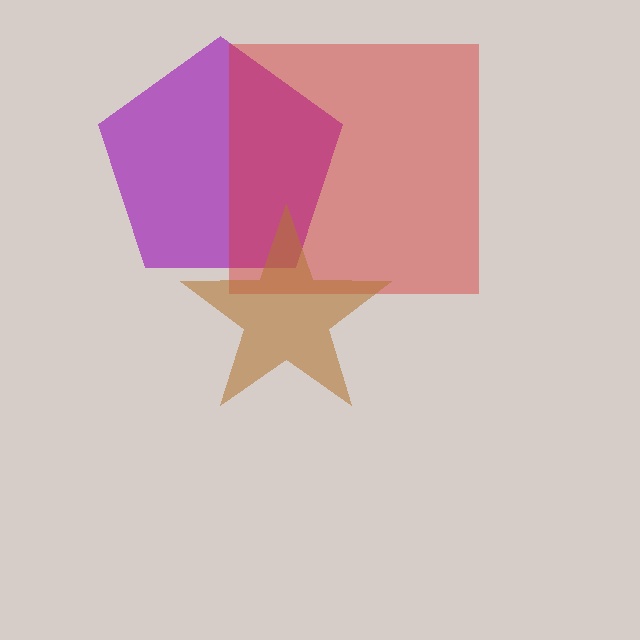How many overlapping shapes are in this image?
There are 3 overlapping shapes in the image.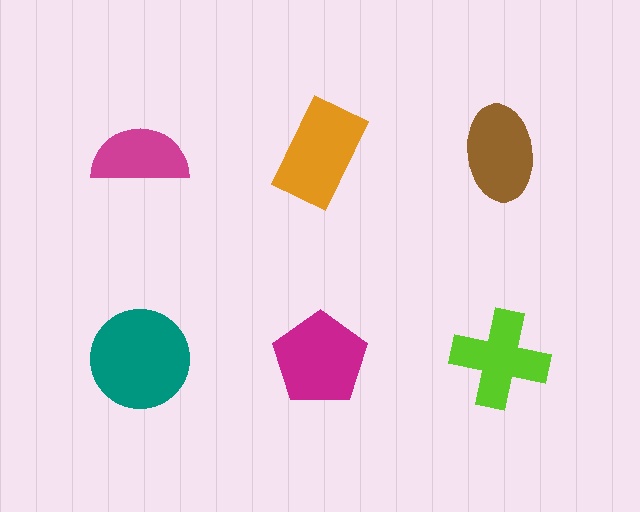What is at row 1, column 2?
An orange rectangle.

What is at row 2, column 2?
A magenta pentagon.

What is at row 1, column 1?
A magenta semicircle.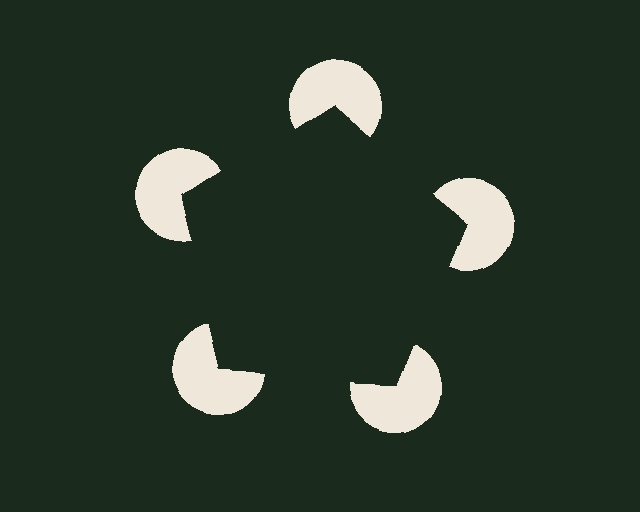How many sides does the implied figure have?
5 sides.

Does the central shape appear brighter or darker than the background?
It typically appears slightly darker than the background, even though no actual brightness change is drawn.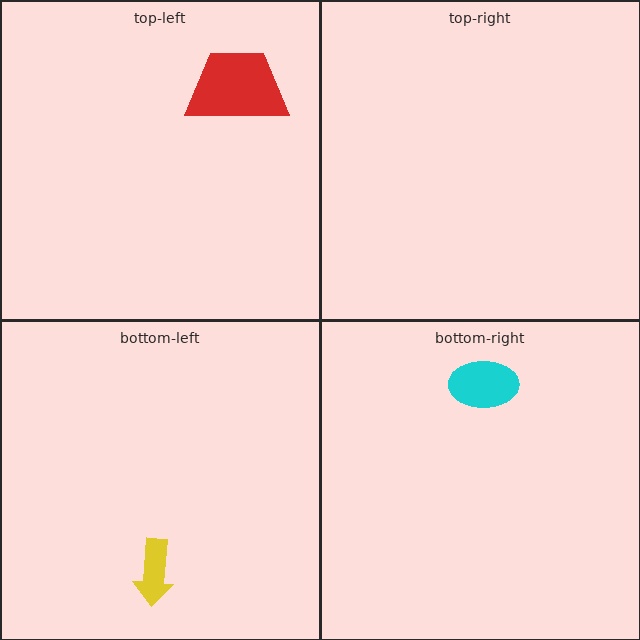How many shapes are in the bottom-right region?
1.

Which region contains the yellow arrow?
The bottom-left region.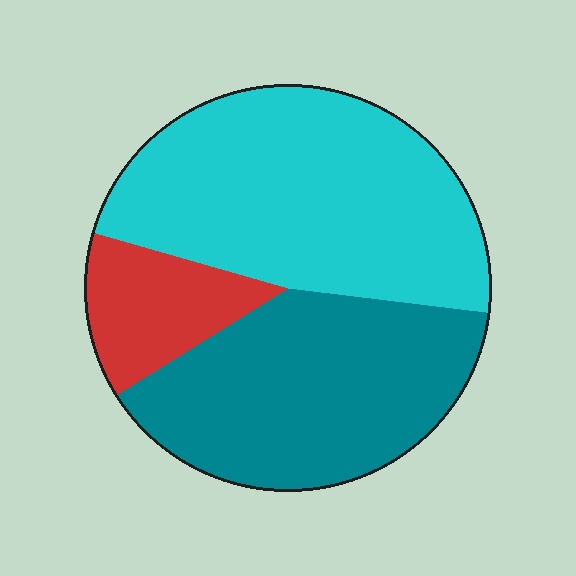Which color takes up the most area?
Cyan, at roughly 50%.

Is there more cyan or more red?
Cyan.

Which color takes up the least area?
Red, at roughly 15%.